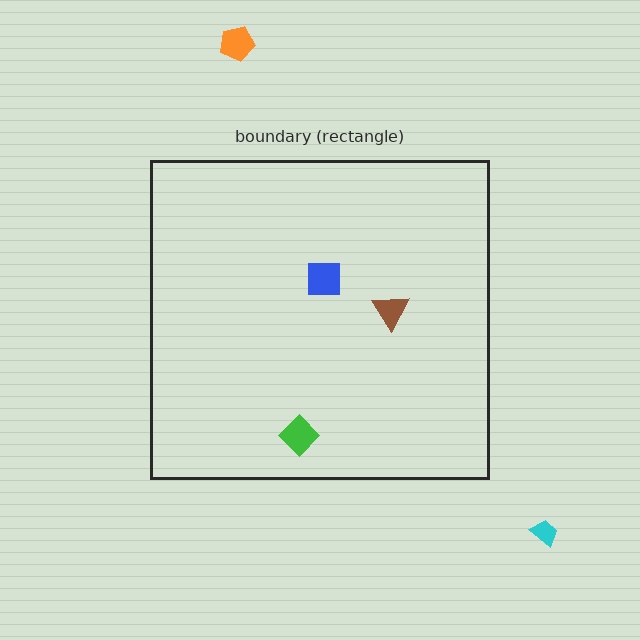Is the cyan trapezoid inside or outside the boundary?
Outside.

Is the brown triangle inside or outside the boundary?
Inside.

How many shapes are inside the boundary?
3 inside, 2 outside.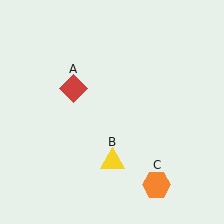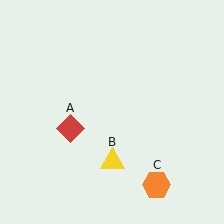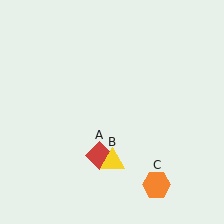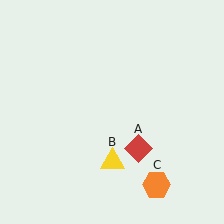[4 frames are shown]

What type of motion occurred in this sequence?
The red diamond (object A) rotated counterclockwise around the center of the scene.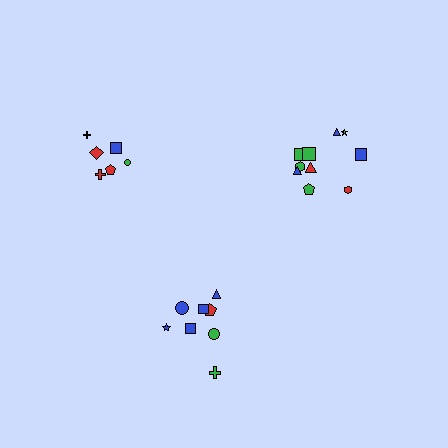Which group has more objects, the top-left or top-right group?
The top-right group.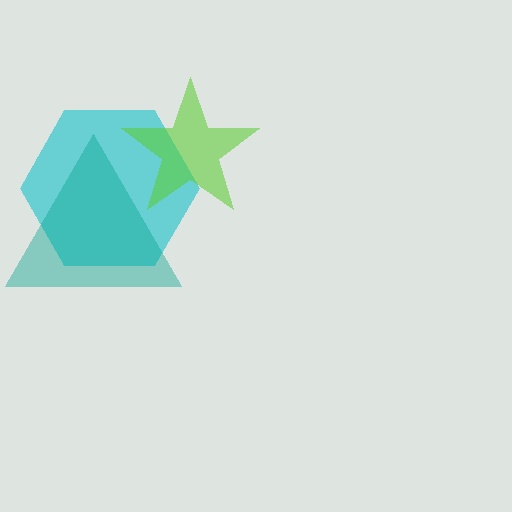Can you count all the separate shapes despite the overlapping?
Yes, there are 3 separate shapes.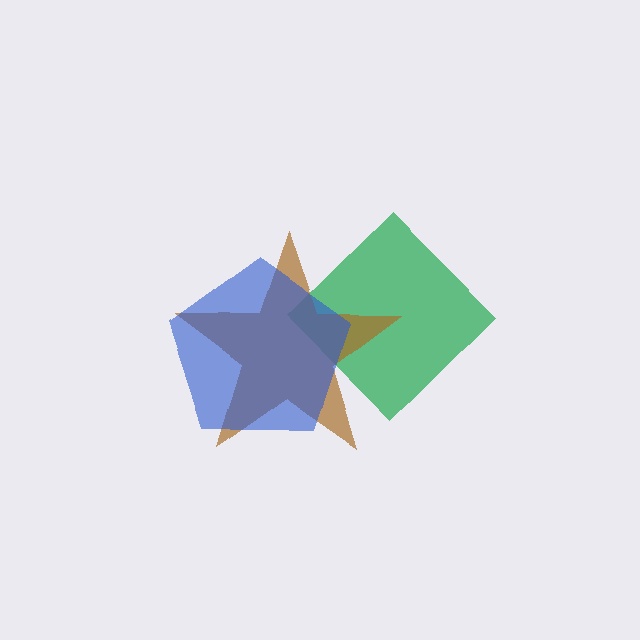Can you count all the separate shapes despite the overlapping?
Yes, there are 3 separate shapes.